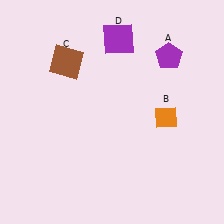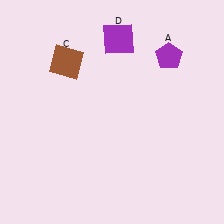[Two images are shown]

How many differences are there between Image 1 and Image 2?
There is 1 difference between the two images.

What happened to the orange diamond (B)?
The orange diamond (B) was removed in Image 2. It was in the bottom-right area of Image 1.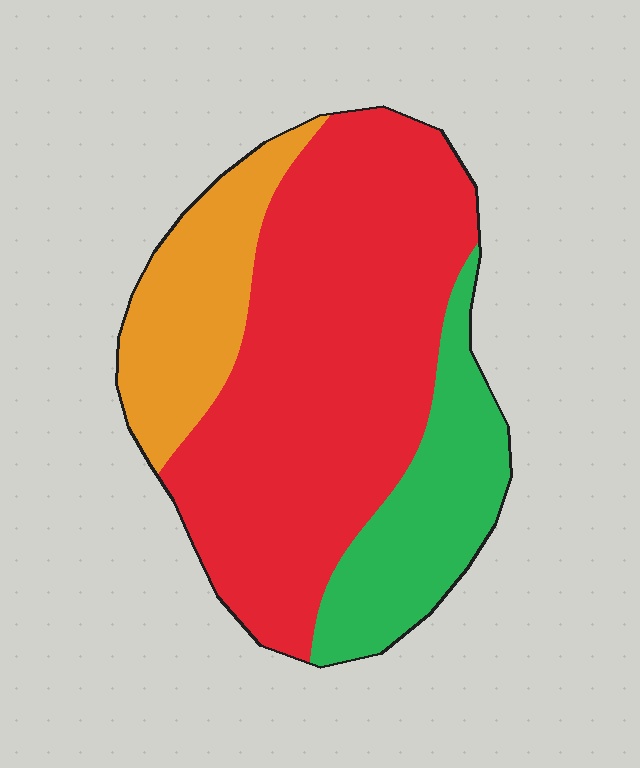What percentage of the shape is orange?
Orange covers 18% of the shape.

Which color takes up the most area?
Red, at roughly 60%.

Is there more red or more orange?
Red.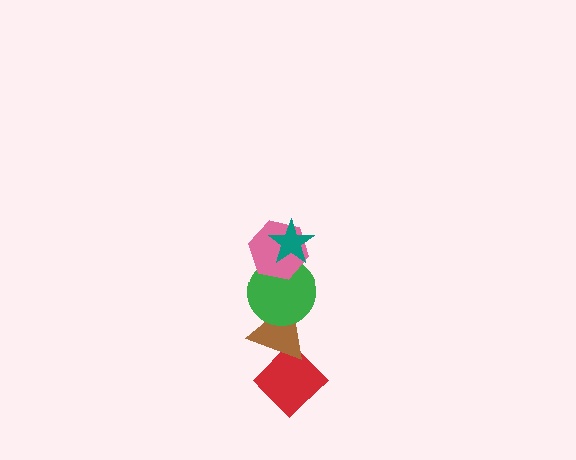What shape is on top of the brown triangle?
The green circle is on top of the brown triangle.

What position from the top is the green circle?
The green circle is 3rd from the top.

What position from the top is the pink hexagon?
The pink hexagon is 2nd from the top.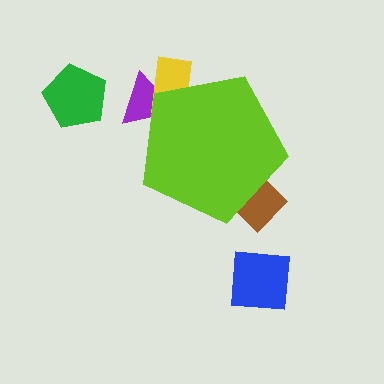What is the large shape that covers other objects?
A lime pentagon.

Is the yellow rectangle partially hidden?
Yes, the yellow rectangle is partially hidden behind the lime pentagon.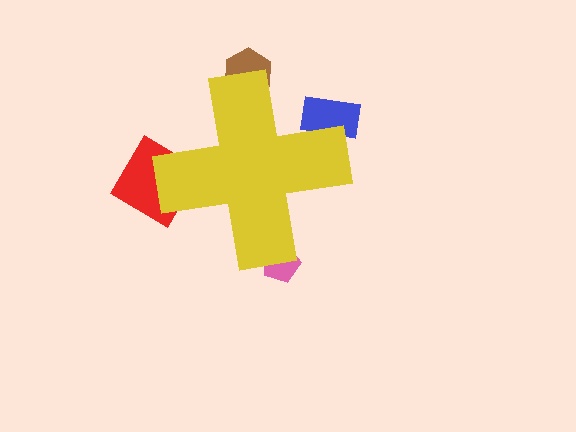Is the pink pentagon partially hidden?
Yes, the pink pentagon is partially hidden behind the yellow cross.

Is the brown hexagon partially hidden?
Yes, the brown hexagon is partially hidden behind the yellow cross.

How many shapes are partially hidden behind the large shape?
4 shapes are partially hidden.